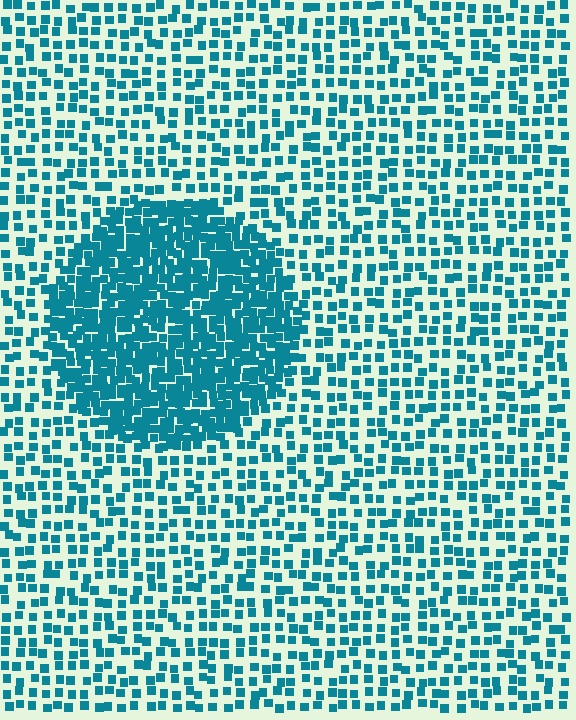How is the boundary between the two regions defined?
The boundary is defined by a change in element density (approximately 2.4x ratio). All elements are the same color, size, and shape.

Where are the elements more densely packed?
The elements are more densely packed inside the circle boundary.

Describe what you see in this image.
The image contains small teal elements arranged at two different densities. A circle-shaped region is visible where the elements are more densely packed than the surrounding area.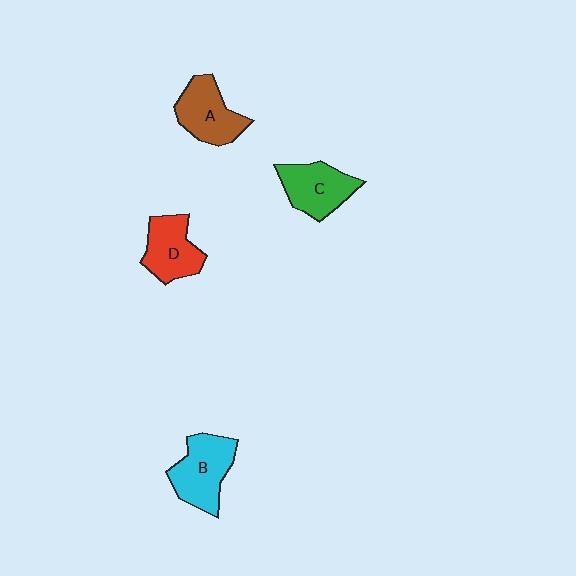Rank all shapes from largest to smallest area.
From largest to smallest: B (cyan), A (brown), C (green), D (red).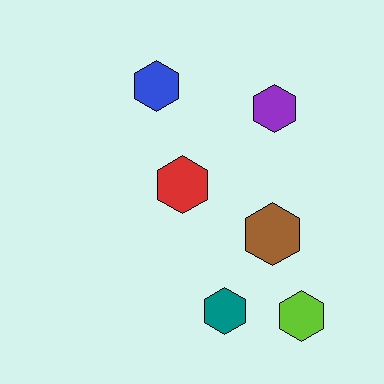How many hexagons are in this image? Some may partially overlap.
There are 6 hexagons.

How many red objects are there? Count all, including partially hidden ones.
There is 1 red object.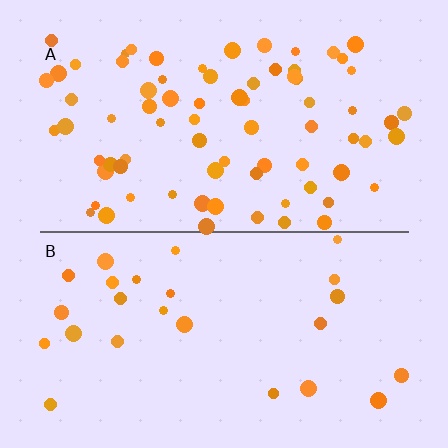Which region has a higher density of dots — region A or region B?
A (the top).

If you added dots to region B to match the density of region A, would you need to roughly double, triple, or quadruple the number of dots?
Approximately triple.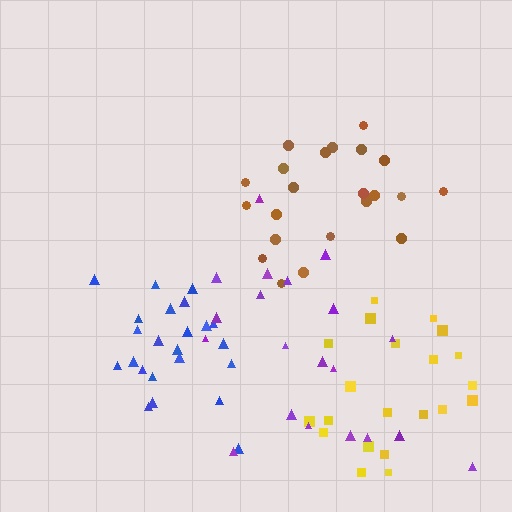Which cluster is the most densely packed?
Blue.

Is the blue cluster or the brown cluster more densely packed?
Blue.